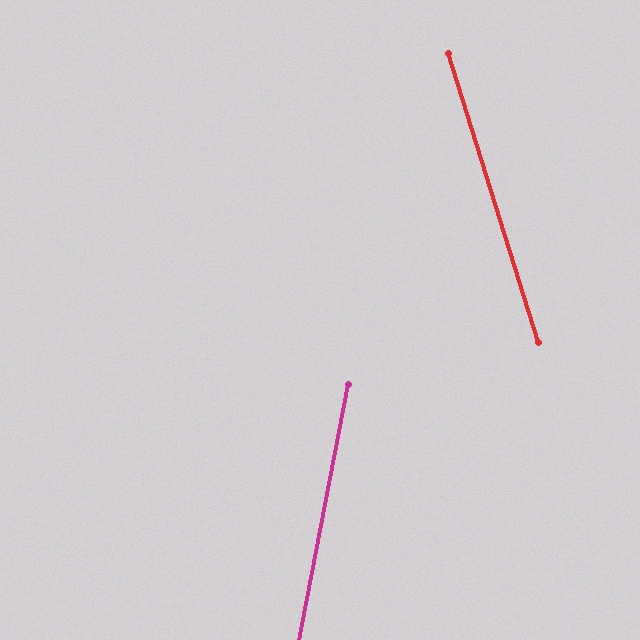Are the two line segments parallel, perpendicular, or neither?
Neither parallel nor perpendicular — they differ by about 28°.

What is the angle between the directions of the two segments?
Approximately 28 degrees.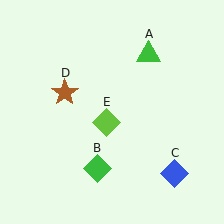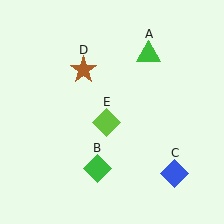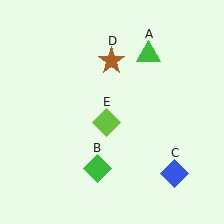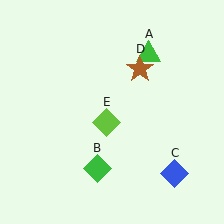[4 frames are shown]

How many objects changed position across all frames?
1 object changed position: brown star (object D).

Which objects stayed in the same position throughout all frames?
Green triangle (object A) and green diamond (object B) and blue diamond (object C) and lime diamond (object E) remained stationary.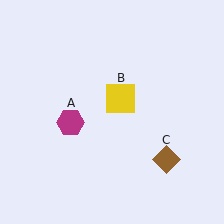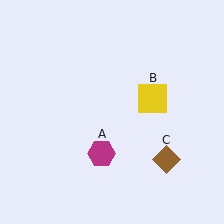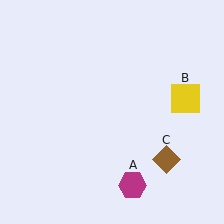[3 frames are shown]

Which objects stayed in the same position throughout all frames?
Brown diamond (object C) remained stationary.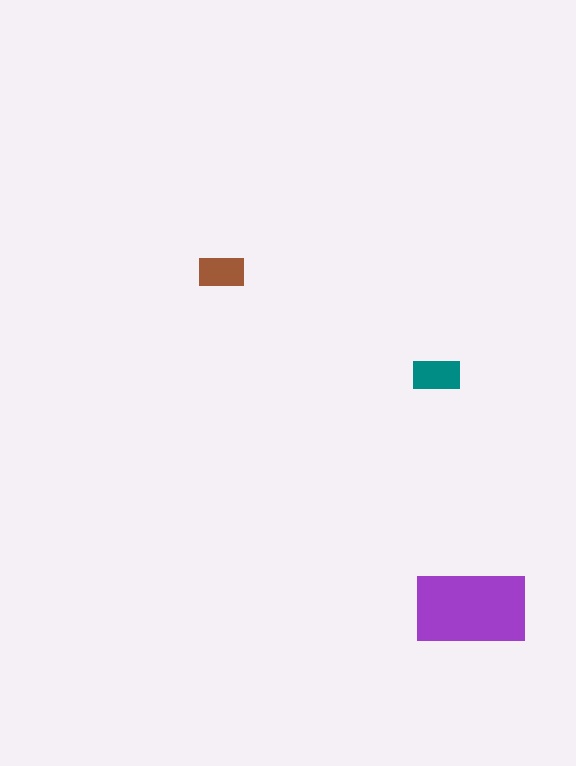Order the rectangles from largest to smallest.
the purple one, the teal one, the brown one.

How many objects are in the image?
There are 3 objects in the image.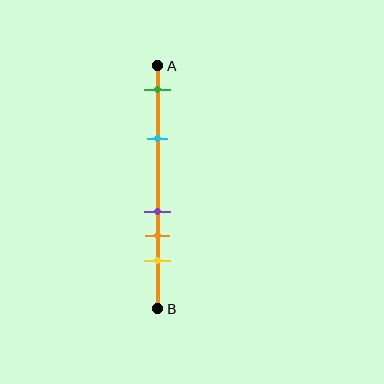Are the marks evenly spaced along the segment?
No, the marks are not evenly spaced.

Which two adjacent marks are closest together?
The purple and orange marks are the closest adjacent pair.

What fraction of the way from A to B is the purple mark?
The purple mark is approximately 60% (0.6) of the way from A to B.